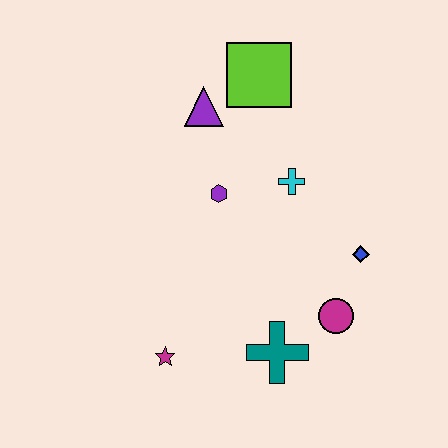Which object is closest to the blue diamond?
The magenta circle is closest to the blue diamond.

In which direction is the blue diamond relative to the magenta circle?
The blue diamond is above the magenta circle.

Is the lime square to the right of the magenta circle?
No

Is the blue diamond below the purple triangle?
Yes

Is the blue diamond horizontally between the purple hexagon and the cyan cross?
No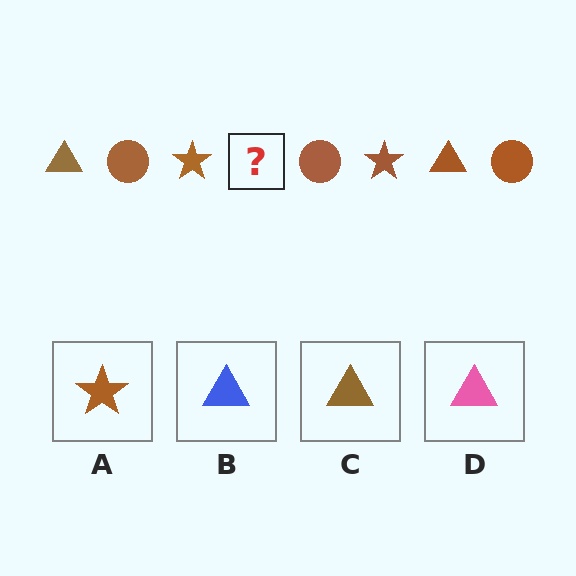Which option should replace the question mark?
Option C.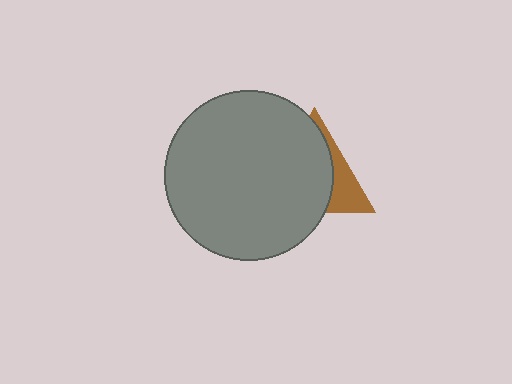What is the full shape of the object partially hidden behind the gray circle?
The partially hidden object is a brown triangle.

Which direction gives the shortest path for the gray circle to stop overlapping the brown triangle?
Moving left gives the shortest separation.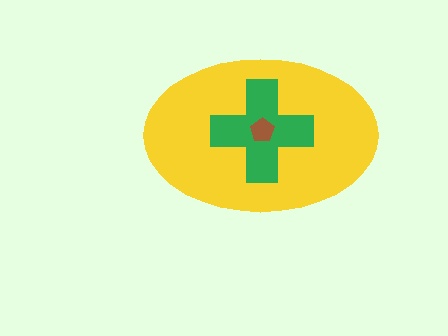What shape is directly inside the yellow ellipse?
The green cross.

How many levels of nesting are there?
3.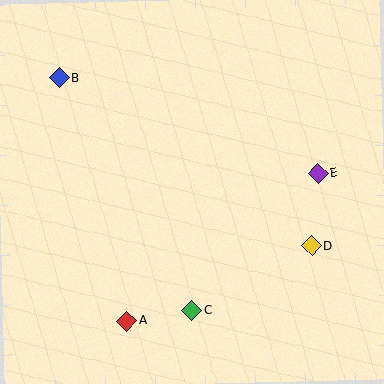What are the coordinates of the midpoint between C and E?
The midpoint between C and E is at (255, 242).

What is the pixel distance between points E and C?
The distance between E and C is 186 pixels.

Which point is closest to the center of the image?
Point C at (192, 310) is closest to the center.